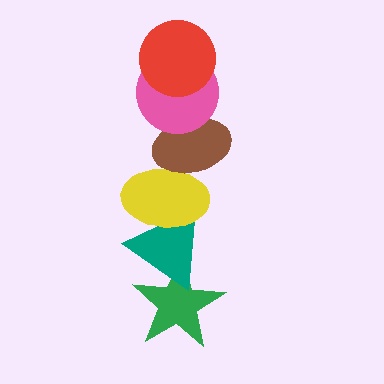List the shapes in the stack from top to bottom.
From top to bottom: the red circle, the pink circle, the brown ellipse, the yellow ellipse, the teal triangle, the green star.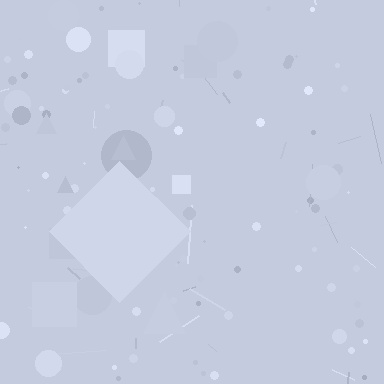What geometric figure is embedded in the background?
A diamond is embedded in the background.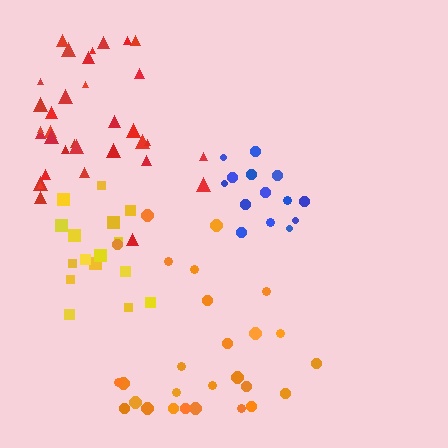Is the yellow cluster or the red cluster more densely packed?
Red.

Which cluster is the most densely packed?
Blue.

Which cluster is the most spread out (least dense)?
Orange.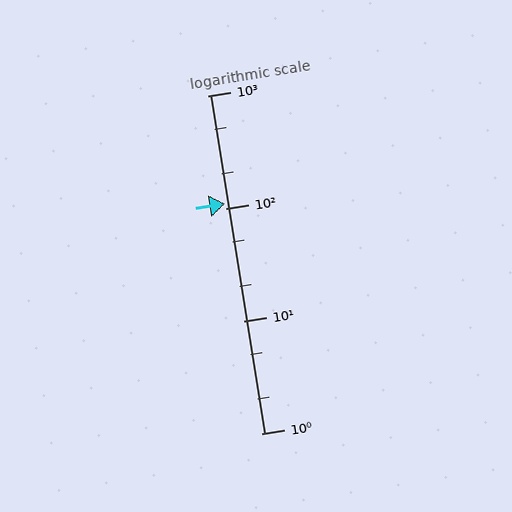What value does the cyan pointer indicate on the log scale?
The pointer indicates approximately 110.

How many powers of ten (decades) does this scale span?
The scale spans 3 decades, from 1 to 1000.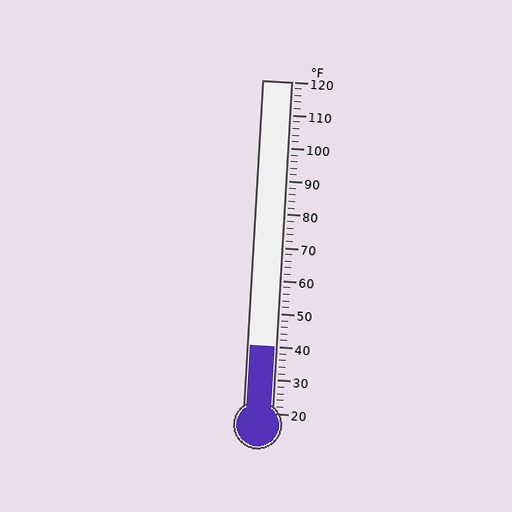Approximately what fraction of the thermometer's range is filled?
The thermometer is filled to approximately 20% of its range.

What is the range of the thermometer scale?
The thermometer scale ranges from 20°F to 120°F.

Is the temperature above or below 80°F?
The temperature is below 80°F.